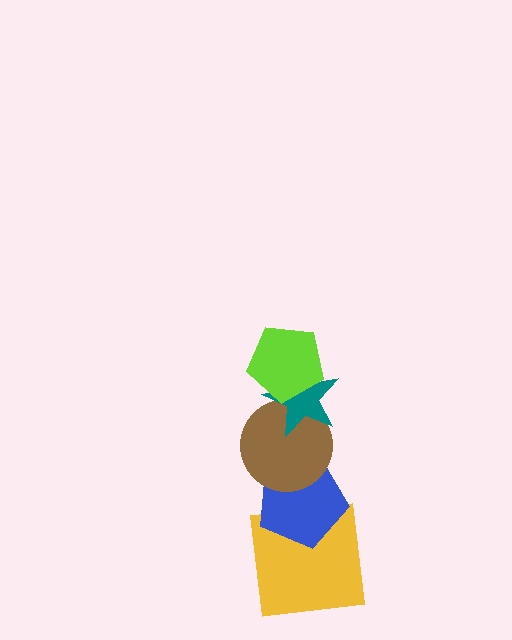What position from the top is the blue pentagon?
The blue pentagon is 4th from the top.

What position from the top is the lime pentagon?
The lime pentagon is 1st from the top.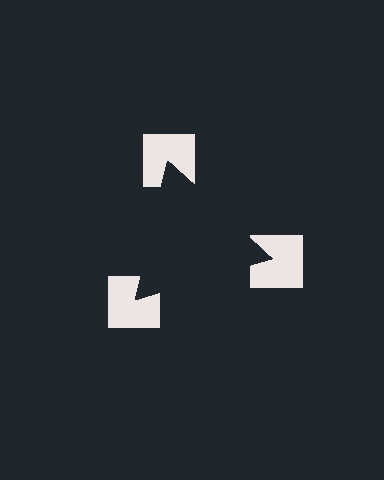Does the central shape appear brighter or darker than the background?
It typically appears slightly darker than the background, even though no actual brightness change is drawn.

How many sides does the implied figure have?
3 sides.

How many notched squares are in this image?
There are 3 — one at each vertex of the illusory triangle.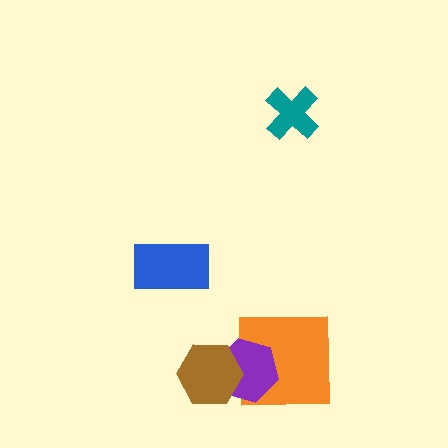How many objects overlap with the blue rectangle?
0 objects overlap with the blue rectangle.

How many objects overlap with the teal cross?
0 objects overlap with the teal cross.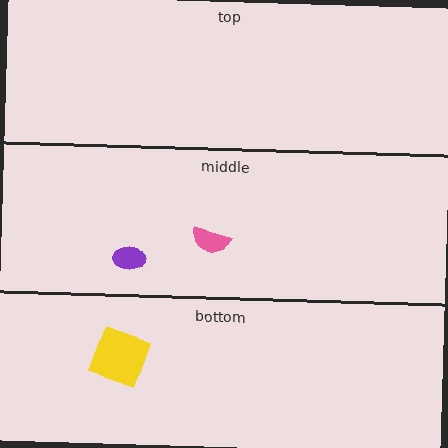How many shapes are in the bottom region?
1.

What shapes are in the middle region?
The purple ellipse, the pink semicircle.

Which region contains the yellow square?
The bottom region.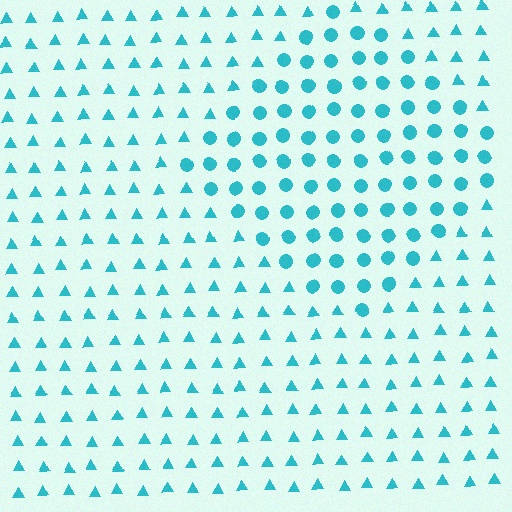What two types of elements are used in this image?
The image uses circles inside the diamond region and triangles outside it.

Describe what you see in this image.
The image is filled with small cyan elements arranged in a uniform grid. A diamond-shaped region contains circles, while the surrounding area contains triangles. The boundary is defined purely by the change in element shape.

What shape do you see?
I see a diamond.